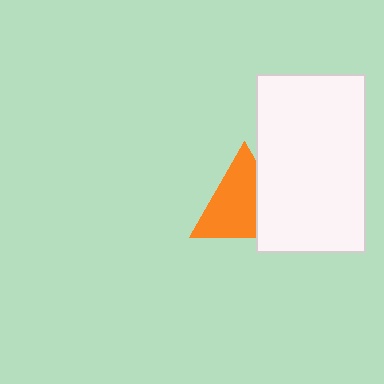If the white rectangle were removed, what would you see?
You would see the complete orange triangle.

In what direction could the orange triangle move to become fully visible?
The orange triangle could move left. That would shift it out from behind the white rectangle entirely.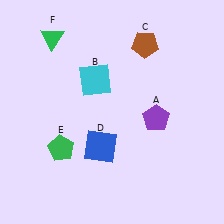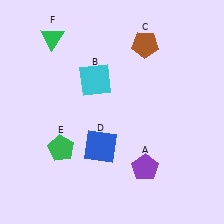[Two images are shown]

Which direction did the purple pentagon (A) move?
The purple pentagon (A) moved down.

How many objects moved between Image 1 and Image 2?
1 object moved between the two images.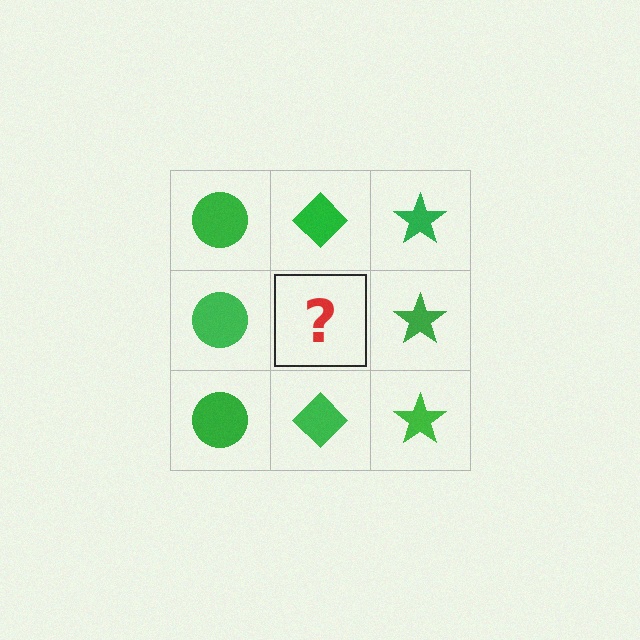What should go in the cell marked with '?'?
The missing cell should contain a green diamond.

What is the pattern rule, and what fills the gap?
The rule is that each column has a consistent shape. The gap should be filled with a green diamond.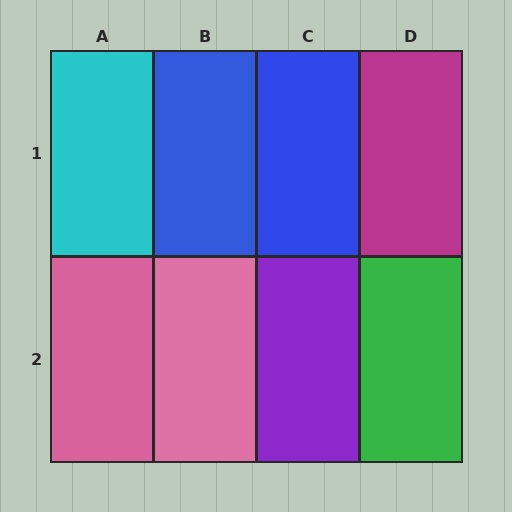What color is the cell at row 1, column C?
Blue.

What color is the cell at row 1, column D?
Magenta.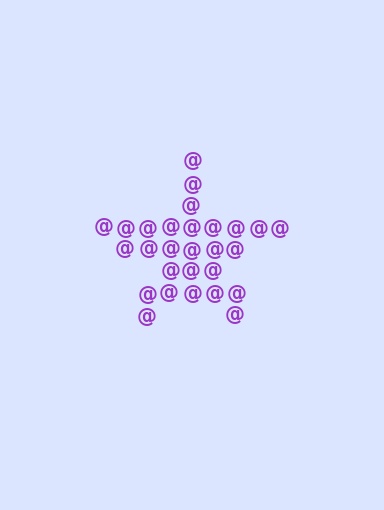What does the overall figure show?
The overall figure shows a star.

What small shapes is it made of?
It is made of small at signs.